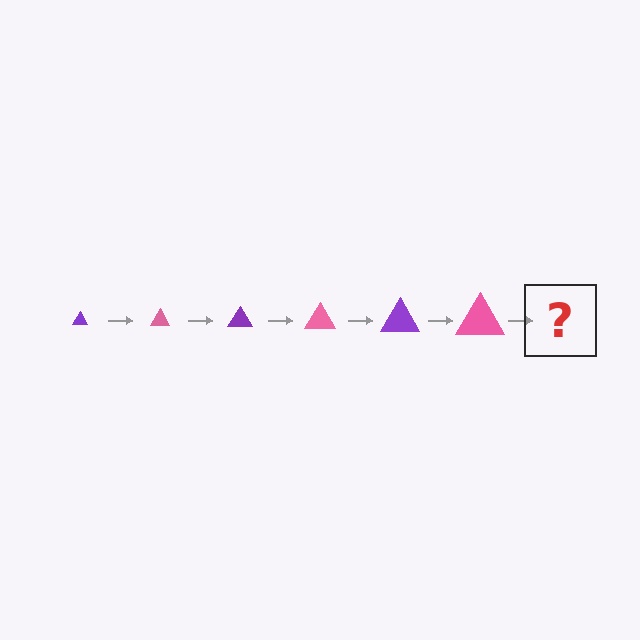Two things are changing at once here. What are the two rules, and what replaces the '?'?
The two rules are that the triangle grows larger each step and the color cycles through purple and pink. The '?' should be a purple triangle, larger than the previous one.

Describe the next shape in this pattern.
It should be a purple triangle, larger than the previous one.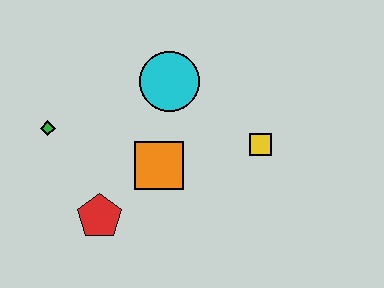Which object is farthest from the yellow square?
The green diamond is farthest from the yellow square.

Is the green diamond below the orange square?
No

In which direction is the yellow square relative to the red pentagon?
The yellow square is to the right of the red pentagon.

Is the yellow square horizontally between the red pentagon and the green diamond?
No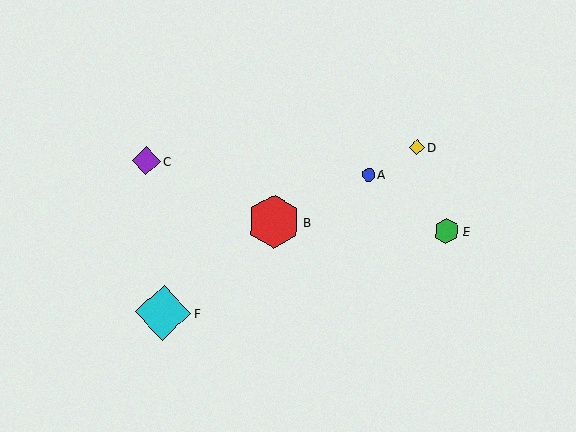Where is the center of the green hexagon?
The center of the green hexagon is at (447, 231).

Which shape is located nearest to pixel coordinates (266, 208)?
The red hexagon (labeled B) at (274, 222) is nearest to that location.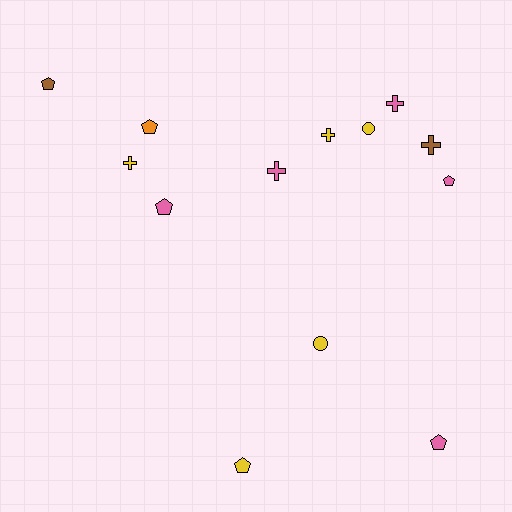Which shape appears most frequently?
Pentagon, with 6 objects.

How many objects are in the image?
There are 13 objects.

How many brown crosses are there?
There is 1 brown cross.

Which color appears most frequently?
Yellow, with 5 objects.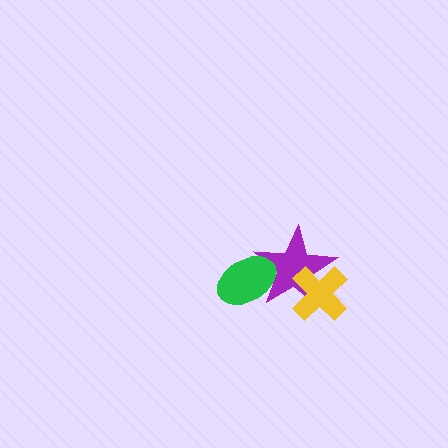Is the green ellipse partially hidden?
No, no other shape covers it.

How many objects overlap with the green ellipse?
1 object overlaps with the green ellipse.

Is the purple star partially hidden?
Yes, it is partially covered by another shape.